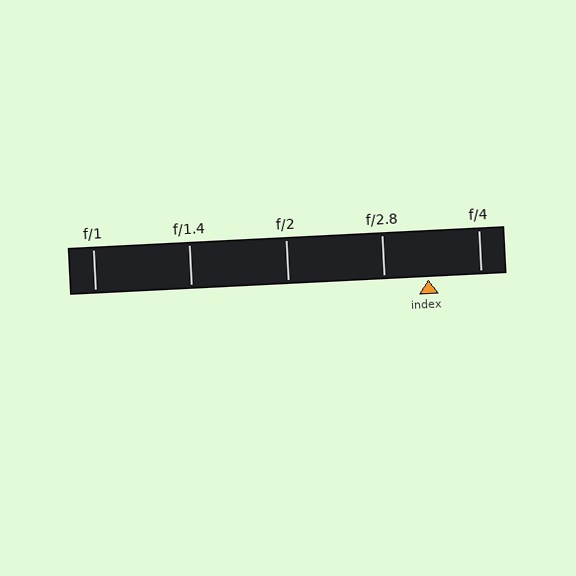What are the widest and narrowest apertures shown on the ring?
The widest aperture shown is f/1 and the narrowest is f/4.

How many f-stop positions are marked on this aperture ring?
There are 5 f-stop positions marked.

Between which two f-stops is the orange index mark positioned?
The index mark is between f/2.8 and f/4.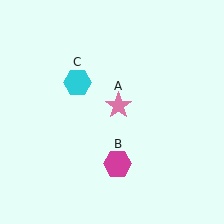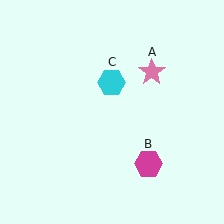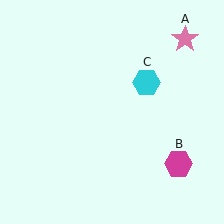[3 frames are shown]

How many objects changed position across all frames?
3 objects changed position: pink star (object A), magenta hexagon (object B), cyan hexagon (object C).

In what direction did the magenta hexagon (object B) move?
The magenta hexagon (object B) moved right.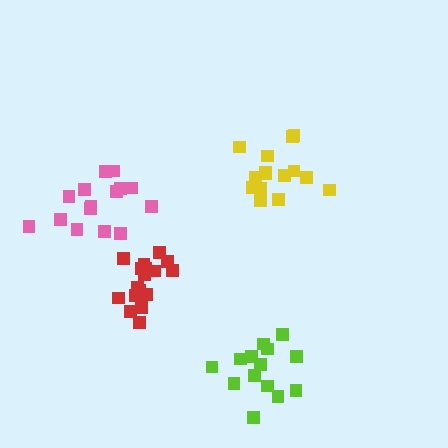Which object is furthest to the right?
The yellow cluster is rightmost.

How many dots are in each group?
Group 1: 15 dots, Group 2: 14 dots, Group 3: 17 dots, Group 4: 15 dots (61 total).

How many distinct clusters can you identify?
There are 4 distinct clusters.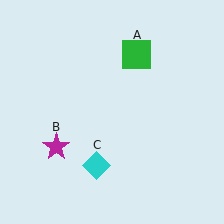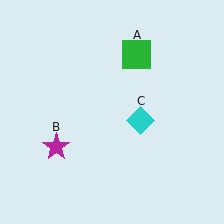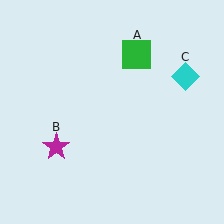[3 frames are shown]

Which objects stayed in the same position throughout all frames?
Green square (object A) and magenta star (object B) remained stationary.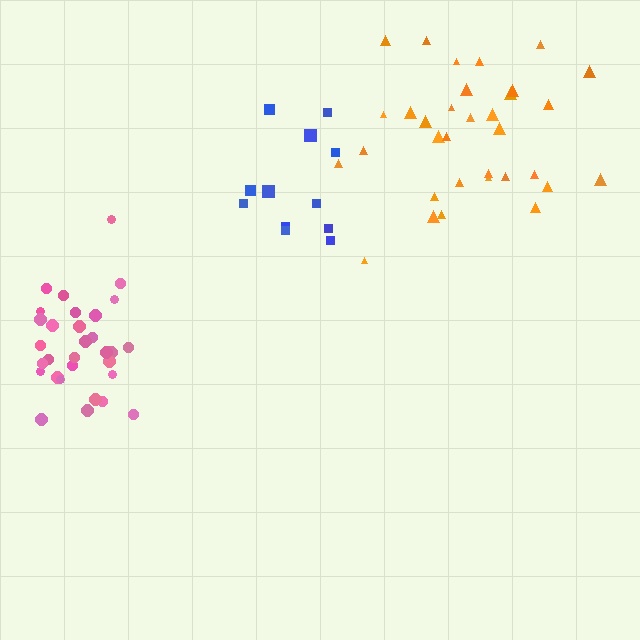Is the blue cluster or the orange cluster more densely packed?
Orange.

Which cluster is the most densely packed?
Pink.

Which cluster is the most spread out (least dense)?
Blue.